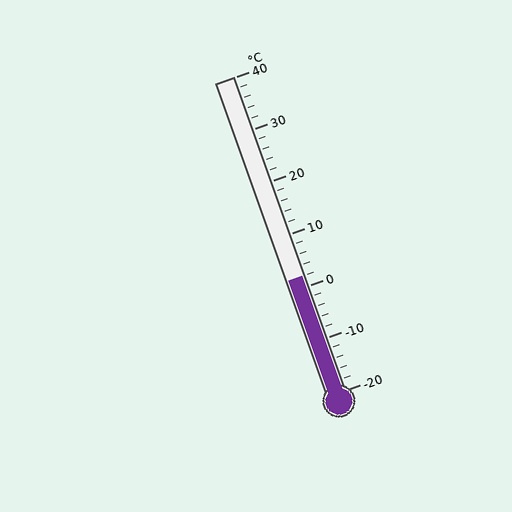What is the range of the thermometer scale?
The thermometer scale ranges from -20°C to 40°C.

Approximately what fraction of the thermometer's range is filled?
The thermometer is filled to approximately 35% of its range.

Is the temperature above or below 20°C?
The temperature is below 20°C.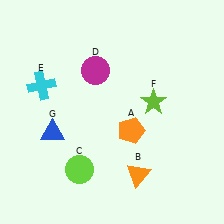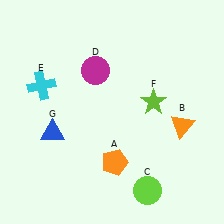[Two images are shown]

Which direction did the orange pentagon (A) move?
The orange pentagon (A) moved down.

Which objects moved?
The objects that moved are: the orange pentagon (A), the orange triangle (B), the lime circle (C).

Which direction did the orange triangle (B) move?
The orange triangle (B) moved up.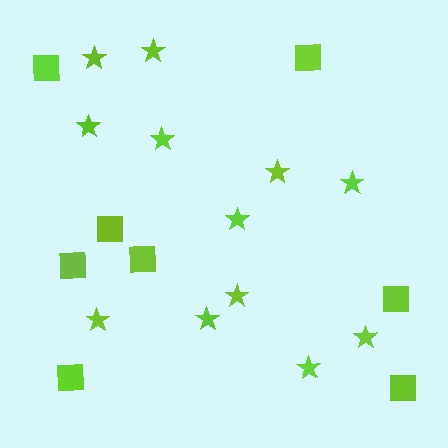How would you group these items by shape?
There are 2 groups: one group of squares (8) and one group of stars (12).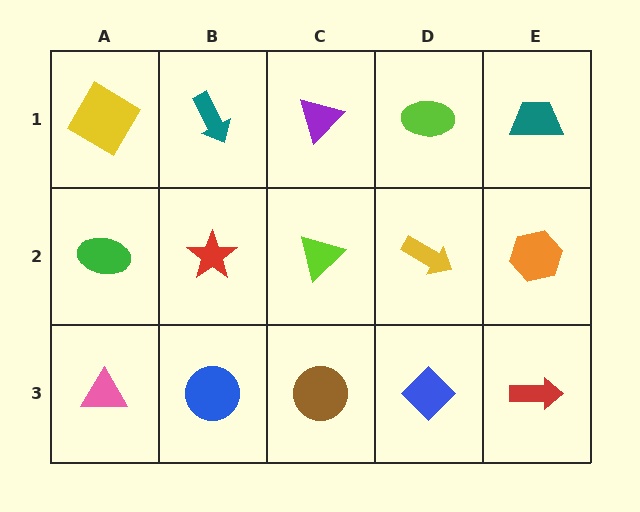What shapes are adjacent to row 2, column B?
A teal arrow (row 1, column B), a blue circle (row 3, column B), a green ellipse (row 2, column A), a lime triangle (row 2, column C).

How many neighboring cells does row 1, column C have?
3.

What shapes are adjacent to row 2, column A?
A yellow diamond (row 1, column A), a pink triangle (row 3, column A), a red star (row 2, column B).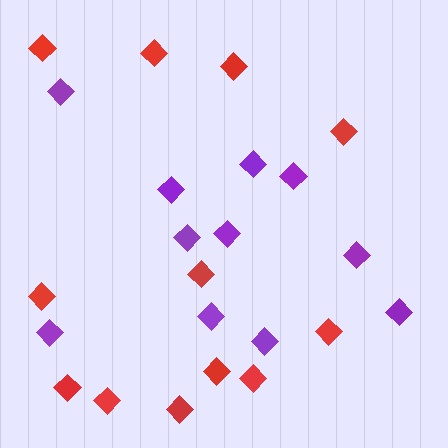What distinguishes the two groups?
There are 2 groups: one group of red diamonds (12) and one group of purple diamonds (11).